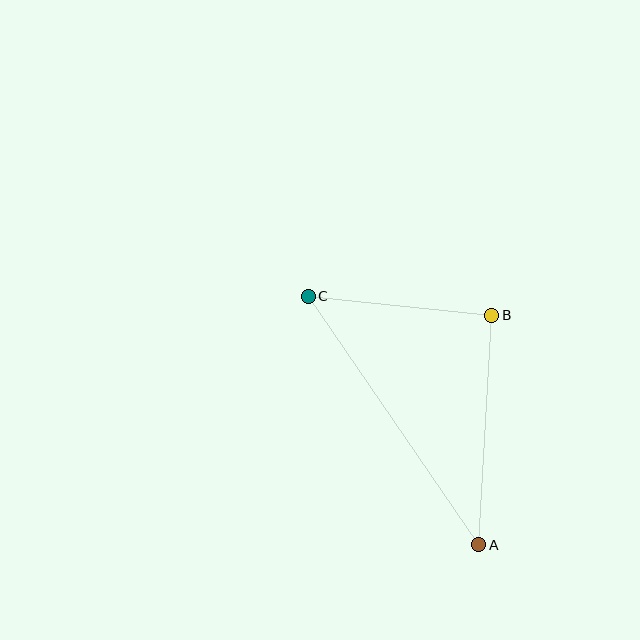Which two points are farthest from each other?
Points A and C are farthest from each other.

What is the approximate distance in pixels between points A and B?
The distance between A and B is approximately 230 pixels.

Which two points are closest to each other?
Points B and C are closest to each other.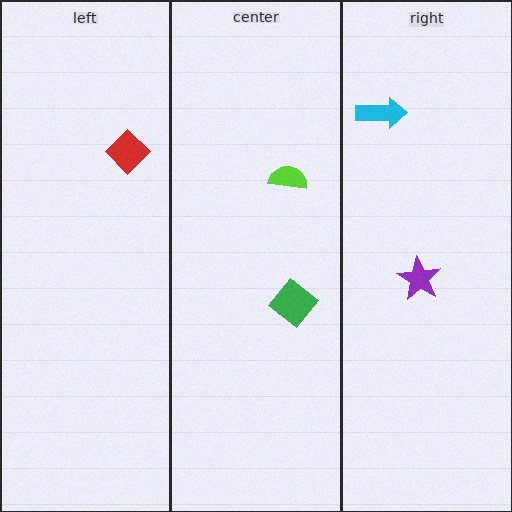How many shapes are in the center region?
2.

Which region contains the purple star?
The right region.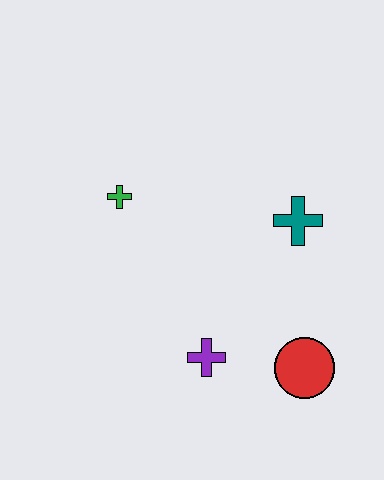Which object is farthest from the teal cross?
The green cross is farthest from the teal cross.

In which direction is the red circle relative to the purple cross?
The red circle is to the right of the purple cross.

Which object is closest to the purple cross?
The red circle is closest to the purple cross.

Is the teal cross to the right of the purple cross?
Yes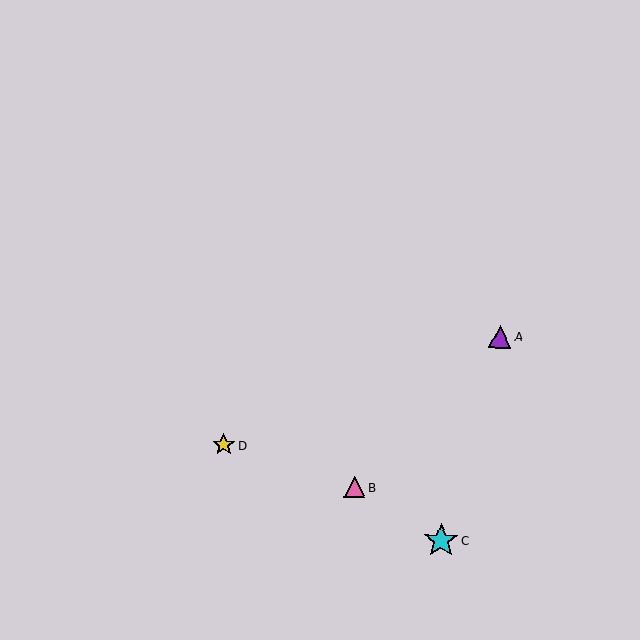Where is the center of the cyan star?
The center of the cyan star is at (441, 540).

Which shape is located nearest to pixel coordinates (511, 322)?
The purple triangle (labeled A) at (500, 337) is nearest to that location.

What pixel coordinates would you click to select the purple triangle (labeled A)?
Click at (500, 337) to select the purple triangle A.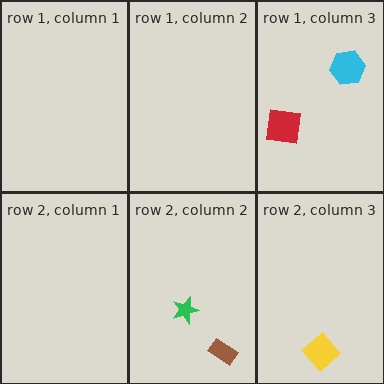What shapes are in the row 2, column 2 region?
The brown rectangle, the green star.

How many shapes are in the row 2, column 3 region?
1.